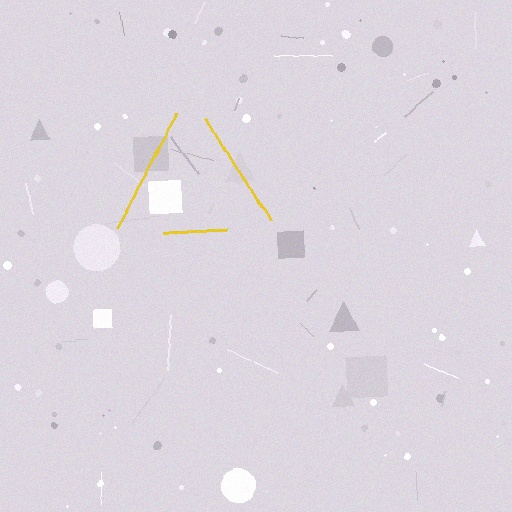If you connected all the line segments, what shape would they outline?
They would outline a triangle.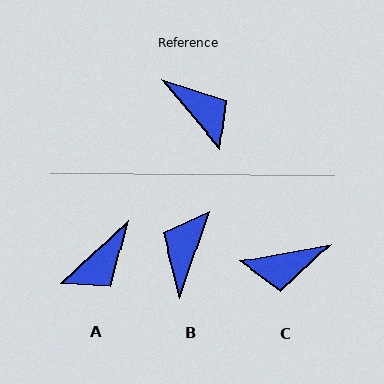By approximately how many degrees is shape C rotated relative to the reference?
Approximately 119 degrees clockwise.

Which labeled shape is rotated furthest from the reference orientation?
B, about 122 degrees away.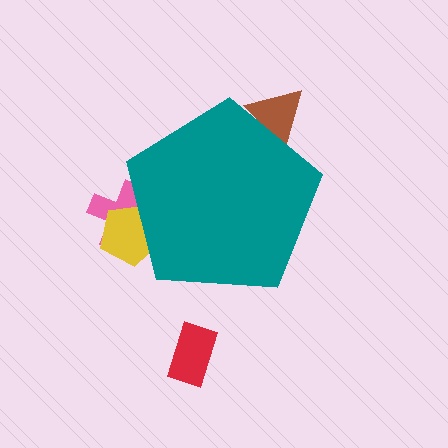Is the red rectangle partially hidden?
No, the red rectangle is fully visible.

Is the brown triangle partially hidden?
Yes, the brown triangle is partially hidden behind the teal pentagon.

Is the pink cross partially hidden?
Yes, the pink cross is partially hidden behind the teal pentagon.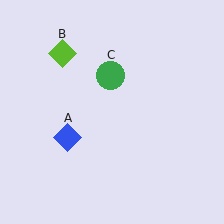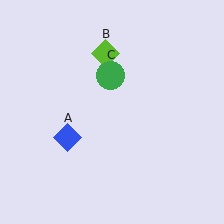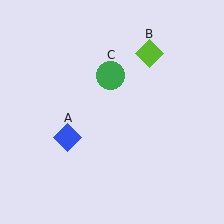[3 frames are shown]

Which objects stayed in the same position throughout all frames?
Blue diamond (object A) and green circle (object C) remained stationary.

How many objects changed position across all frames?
1 object changed position: lime diamond (object B).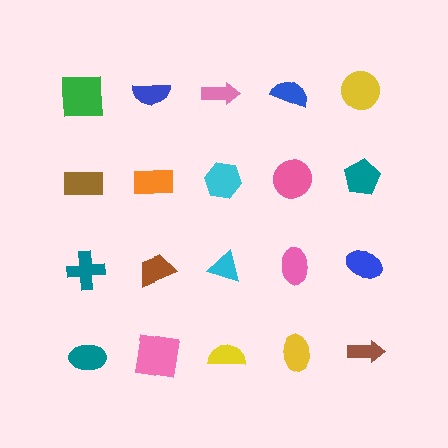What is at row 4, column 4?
A yellow ellipse.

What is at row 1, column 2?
A blue semicircle.